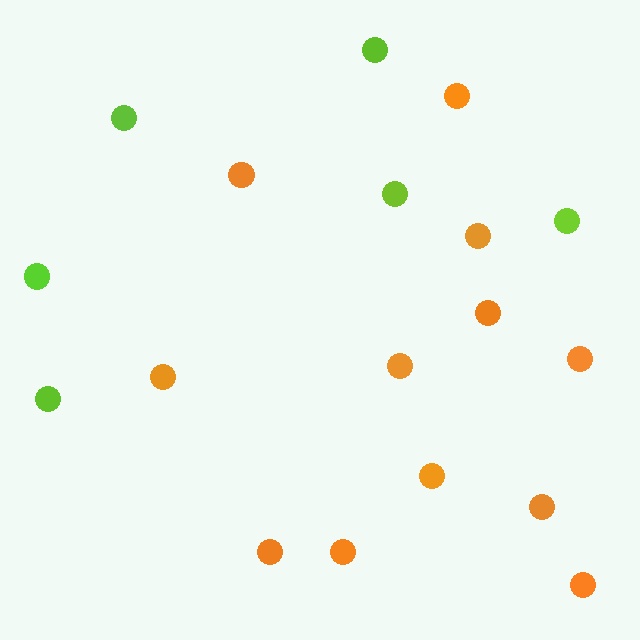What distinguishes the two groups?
There are 2 groups: one group of lime circles (6) and one group of orange circles (12).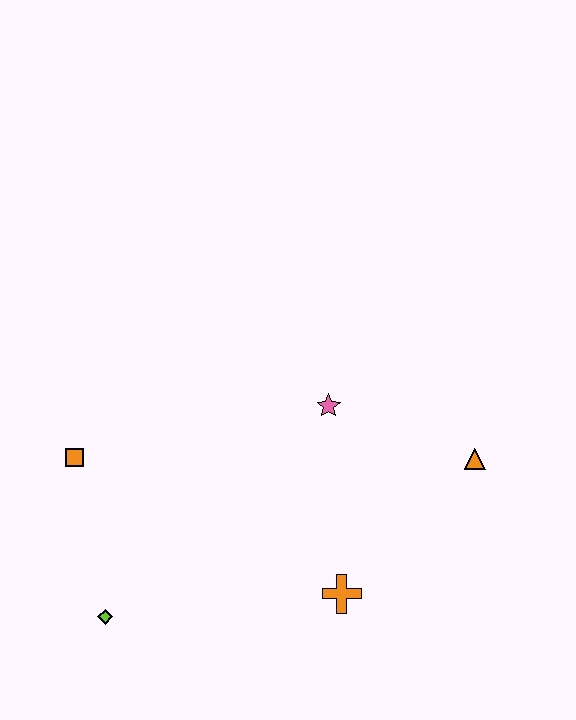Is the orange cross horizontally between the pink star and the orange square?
No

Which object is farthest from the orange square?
The orange triangle is farthest from the orange square.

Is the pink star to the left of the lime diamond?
No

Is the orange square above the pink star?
No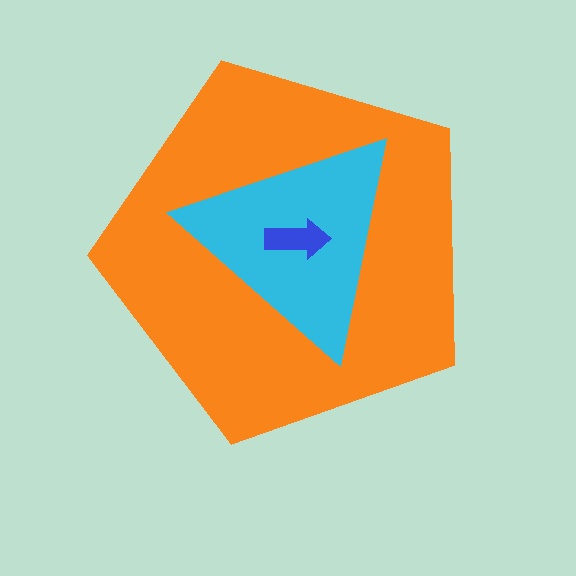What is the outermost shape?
The orange pentagon.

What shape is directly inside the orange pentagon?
The cyan triangle.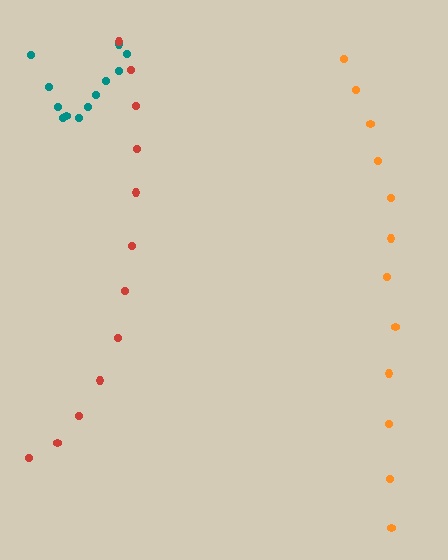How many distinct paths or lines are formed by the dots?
There are 3 distinct paths.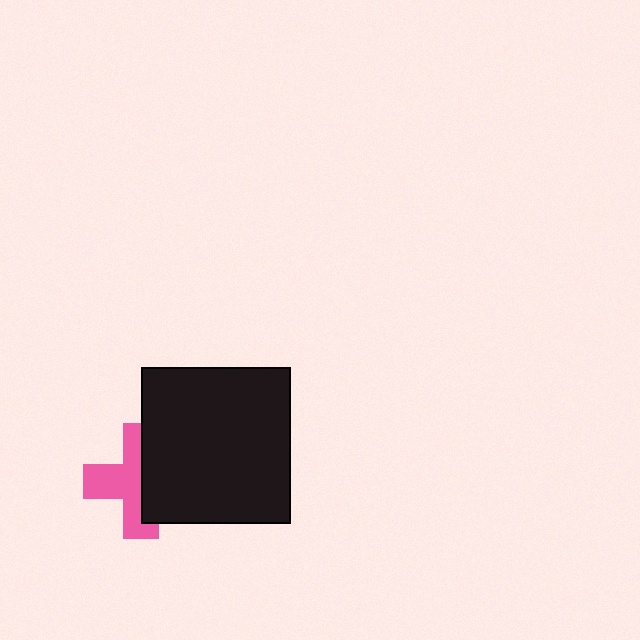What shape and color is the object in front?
The object in front is a black rectangle.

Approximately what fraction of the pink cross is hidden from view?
Roughly 46% of the pink cross is hidden behind the black rectangle.